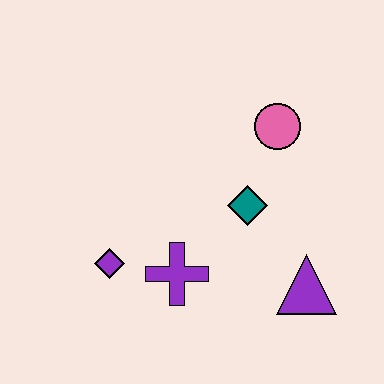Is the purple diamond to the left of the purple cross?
Yes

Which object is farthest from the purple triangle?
The purple diamond is farthest from the purple triangle.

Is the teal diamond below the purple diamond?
No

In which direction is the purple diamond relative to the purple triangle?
The purple diamond is to the left of the purple triangle.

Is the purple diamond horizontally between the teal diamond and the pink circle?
No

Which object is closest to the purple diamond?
The purple cross is closest to the purple diamond.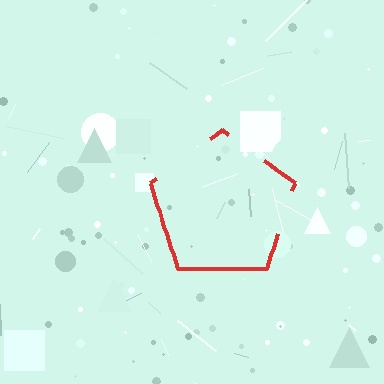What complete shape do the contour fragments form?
The contour fragments form a pentagon.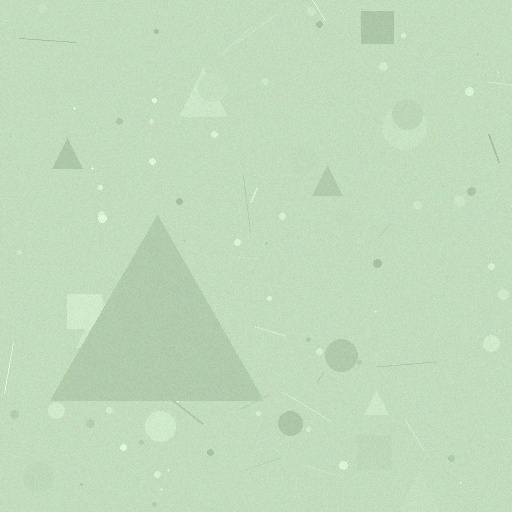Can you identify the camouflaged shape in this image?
The camouflaged shape is a triangle.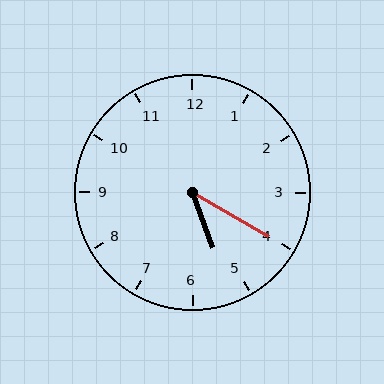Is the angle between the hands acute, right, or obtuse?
It is acute.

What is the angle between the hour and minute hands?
Approximately 40 degrees.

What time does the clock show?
5:20.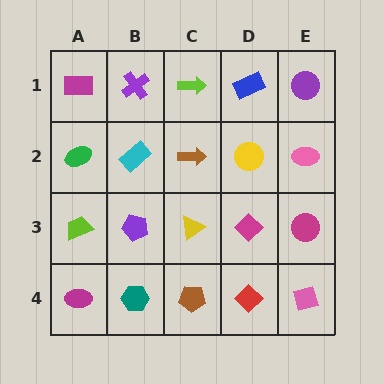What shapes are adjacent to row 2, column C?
A lime arrow (row 1, column C), a yellow triangle (row 3, column C), a cyan rectangle (row 2, column B), a yellow circle (row 2, column D).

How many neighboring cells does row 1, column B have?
3.